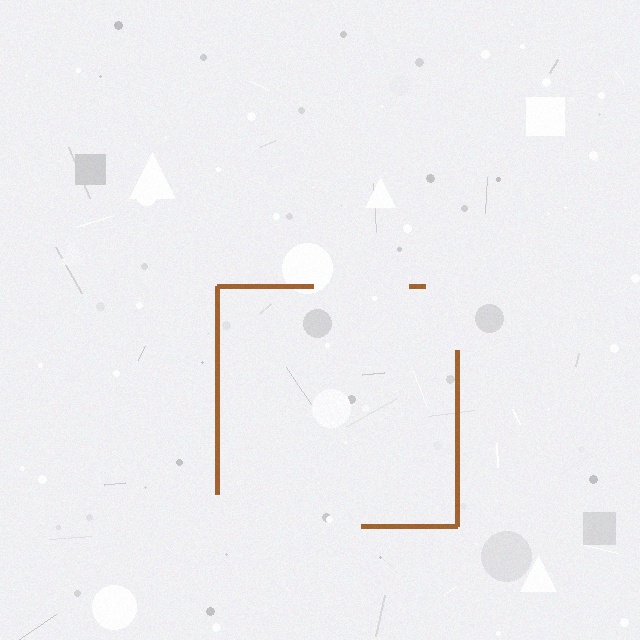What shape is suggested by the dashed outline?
The dashed outline suggests a square.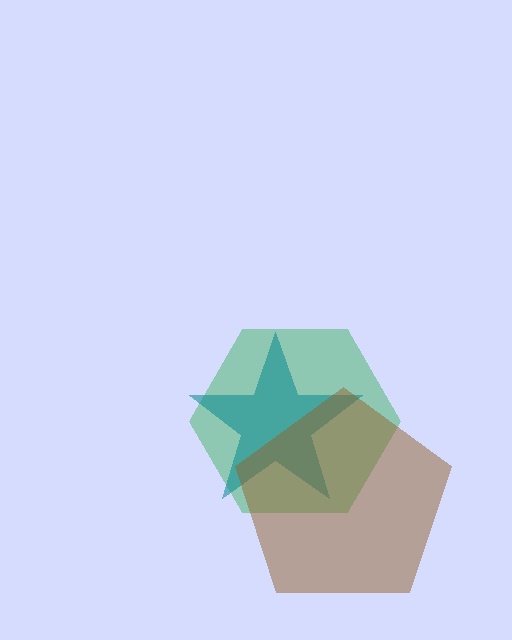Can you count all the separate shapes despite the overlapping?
Yes, there are 3 separate shapes.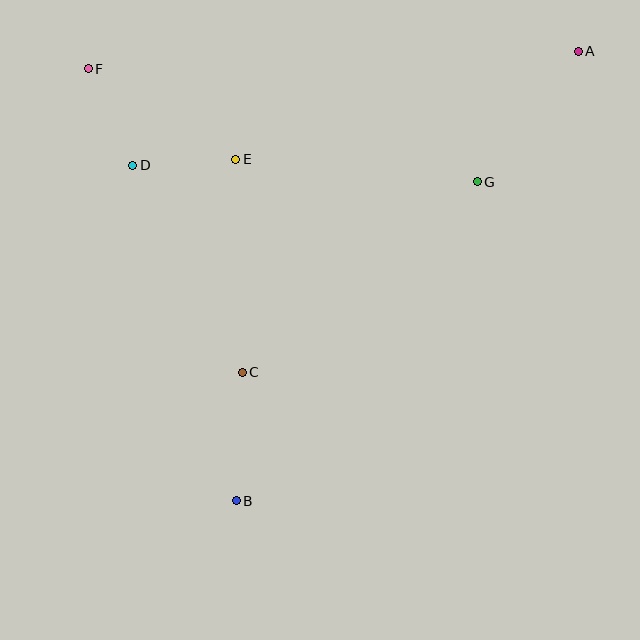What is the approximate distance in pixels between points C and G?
The distance between C and G is approximately 303 pixels.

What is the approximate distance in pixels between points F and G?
The distance between F and G is approximately 405 pixels.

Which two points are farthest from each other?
Points A and B are farthest from each other.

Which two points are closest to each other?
Points D and E are closest to each other.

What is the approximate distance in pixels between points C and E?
The distance between C and E is approximately 213 pixels.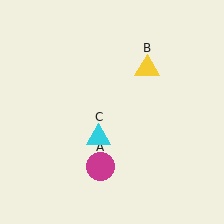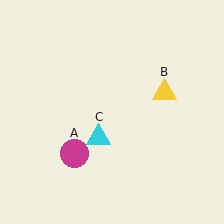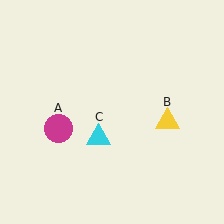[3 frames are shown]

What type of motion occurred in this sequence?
The magenta circle (object A), yellow triangle (object B) rotated clockwise around the center of the scene.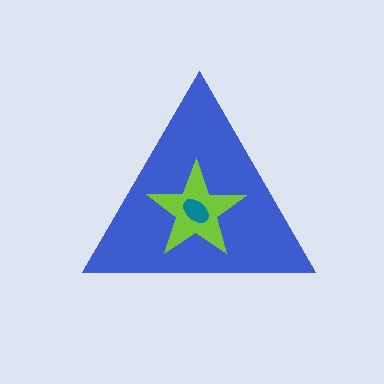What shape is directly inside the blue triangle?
The lime star.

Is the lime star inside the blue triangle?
Yes.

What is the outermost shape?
The blue triangle.